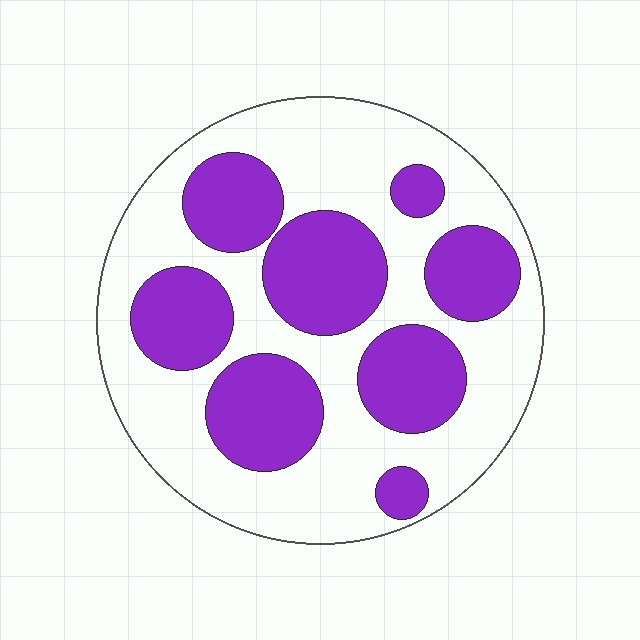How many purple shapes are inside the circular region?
8.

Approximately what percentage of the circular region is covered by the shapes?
Approximately 40%.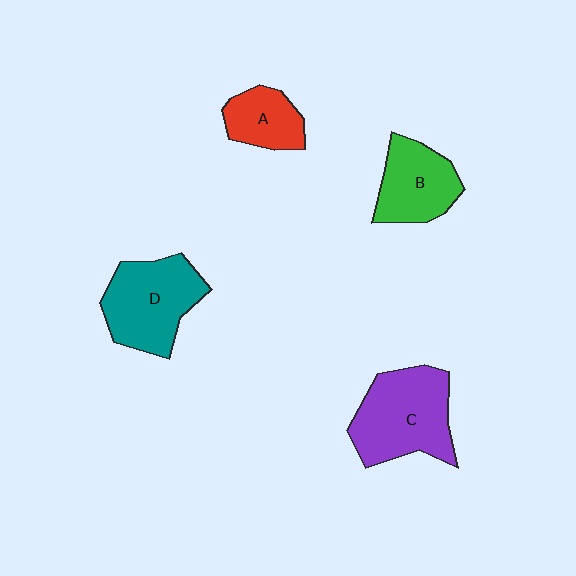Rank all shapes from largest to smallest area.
From largest to smallest: C (purple), D (teal), B (green), A (red).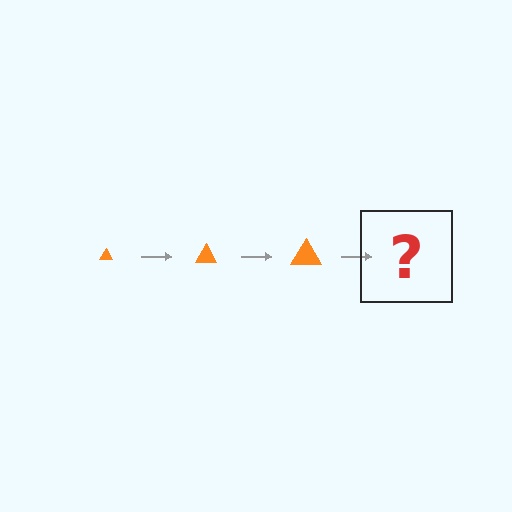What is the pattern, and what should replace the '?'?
The pattern is that the triangle gets progressively larger each step. The '?' should be an orange triangle, larger than the previous one.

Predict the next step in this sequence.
The next step is an orange triangle, larger than the previous one.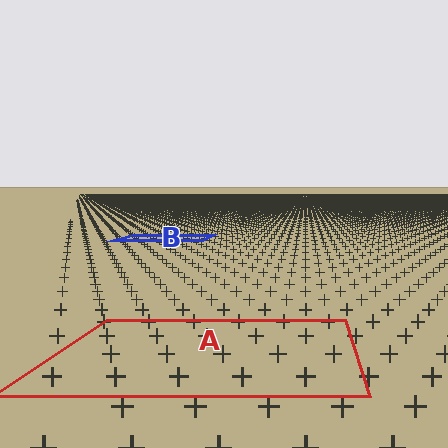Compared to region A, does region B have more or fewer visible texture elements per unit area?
Region B has more texture elements per unit area — they are packed more densely because it is farther away.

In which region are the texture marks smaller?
The texture marks are smaller in region B, because it is farther away.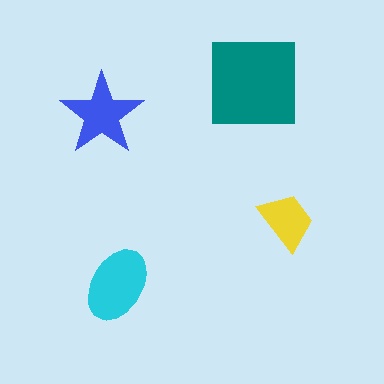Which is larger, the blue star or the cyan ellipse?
The cyan ellipse.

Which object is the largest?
The teal square.